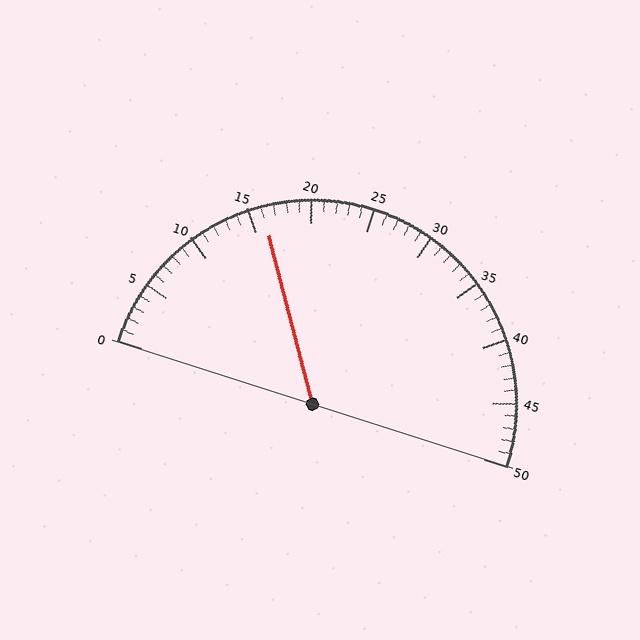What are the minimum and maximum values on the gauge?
The gauge ranges from 0 to 50.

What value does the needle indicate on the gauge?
The needle indicates approximately 16.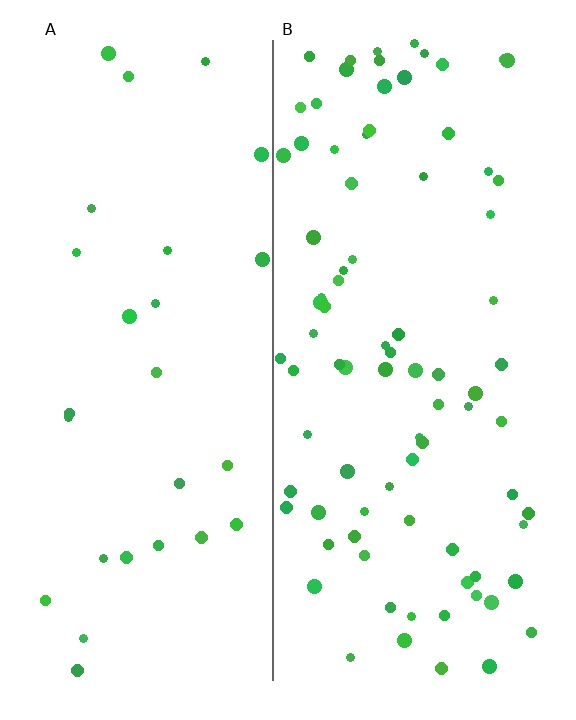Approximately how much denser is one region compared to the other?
Approximately 3.1× — region B over region A.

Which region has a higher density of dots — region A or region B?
B (the right).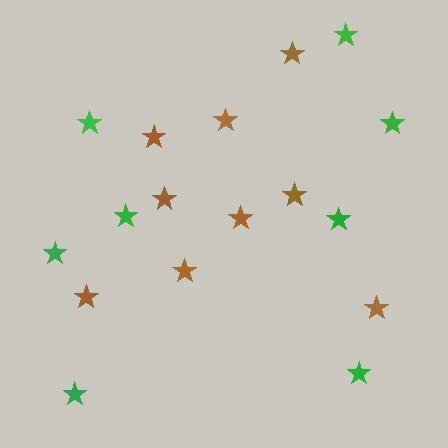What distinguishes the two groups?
There are 2 groups: one group of brown stars (9) and one group of green stars (8).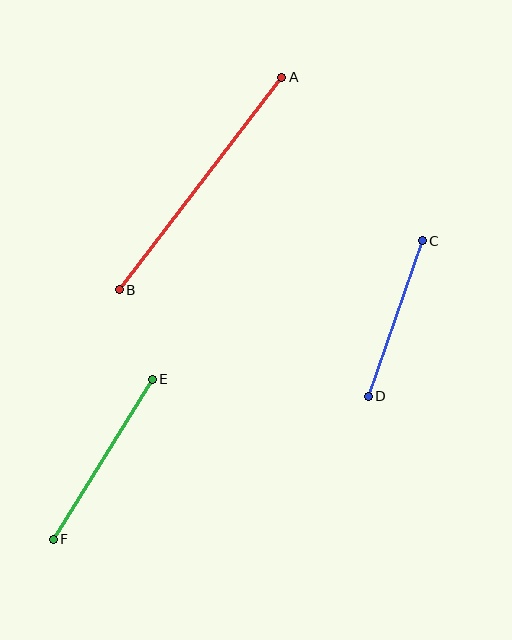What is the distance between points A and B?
The distance is approximately 267 pixels.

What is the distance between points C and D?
The distance is approximately 164 pixels.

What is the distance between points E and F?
The distance is approximately 188 pixels.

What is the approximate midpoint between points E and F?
The midpoint is at approximately (103, 459) pixels.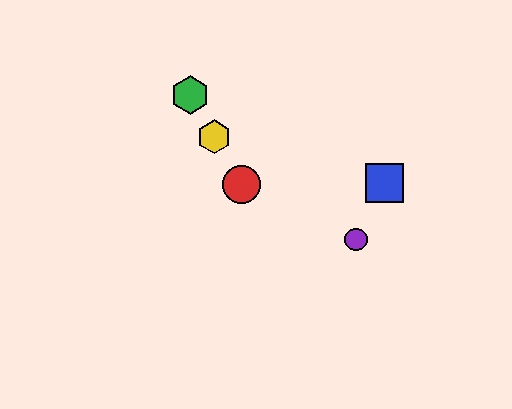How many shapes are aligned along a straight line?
3 shapes (the red circle, the green hexagon, the yellow hexagon) are aligned along a straight line.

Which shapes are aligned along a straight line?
The red circle, the green hexagon, the yellow hexagon are aligned along a straight line.